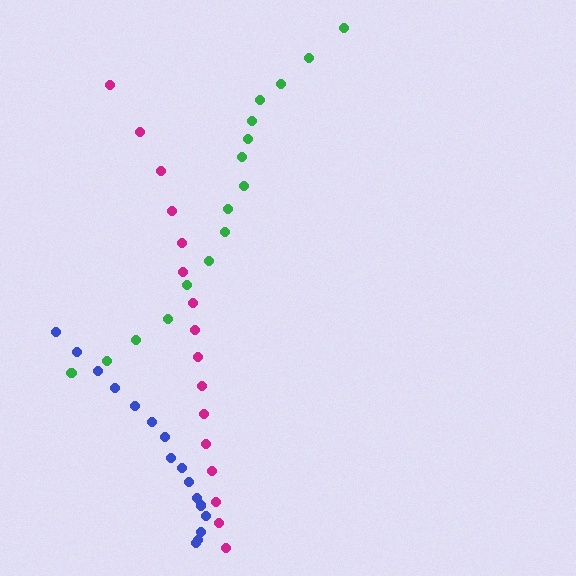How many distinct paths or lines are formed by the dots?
There are 3 distinct paths.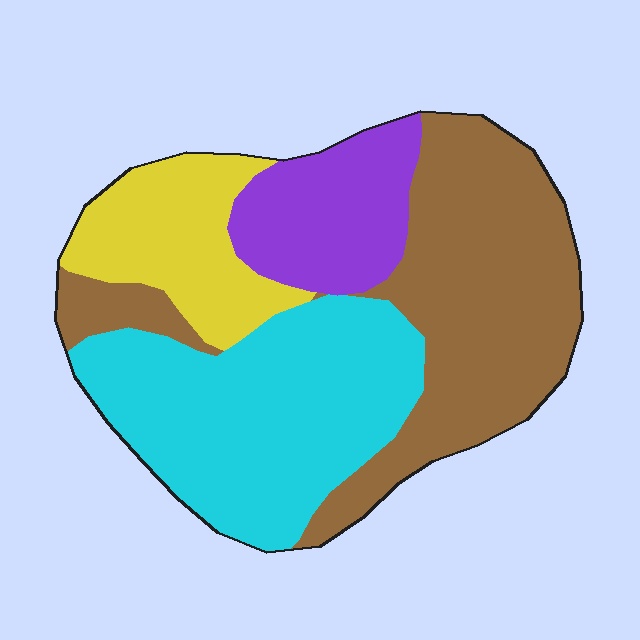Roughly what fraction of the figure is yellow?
Yellow takes up less than a sixth of the figure.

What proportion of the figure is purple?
Purple covers around 15% of the figure.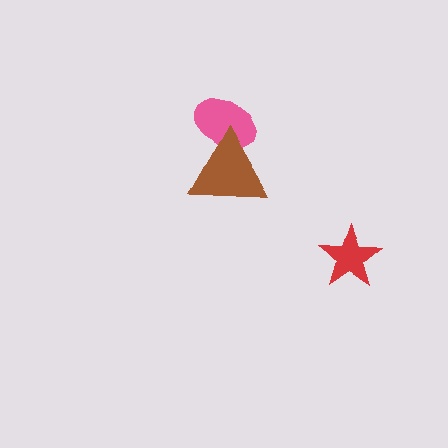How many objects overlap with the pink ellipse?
1 object overlaps with the pink ellipse.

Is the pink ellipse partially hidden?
Yes, it is partially covered by another shape.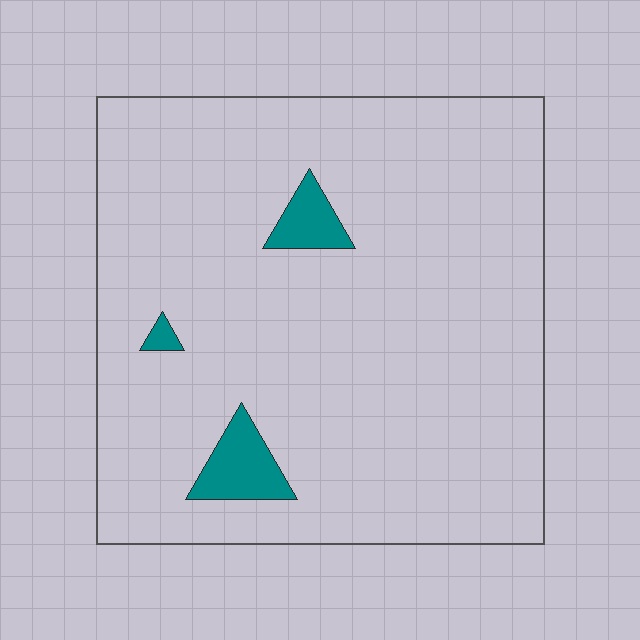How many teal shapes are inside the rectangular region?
3.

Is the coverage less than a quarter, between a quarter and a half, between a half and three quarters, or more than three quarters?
Less than a quarter.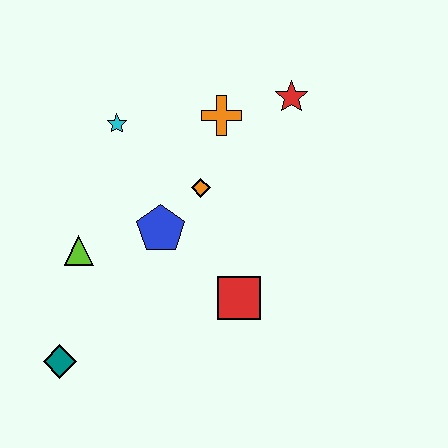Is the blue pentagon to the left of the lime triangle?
No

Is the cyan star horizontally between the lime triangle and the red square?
Yes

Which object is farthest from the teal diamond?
The red star is farthest from the teal diamond.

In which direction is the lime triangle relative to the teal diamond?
The lime triangle is above the teal diamond.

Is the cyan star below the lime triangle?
No